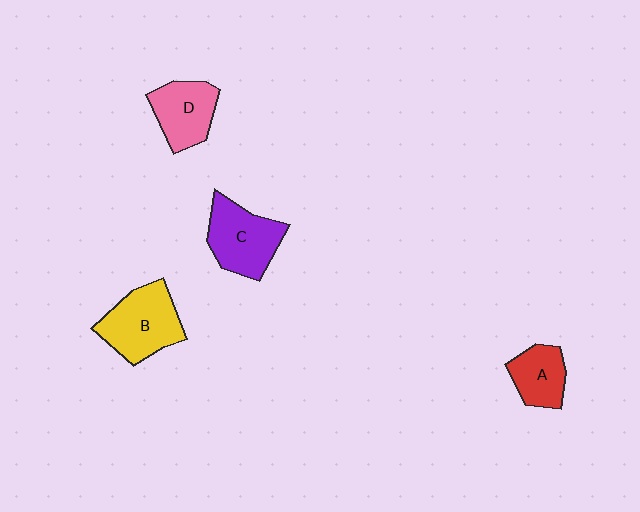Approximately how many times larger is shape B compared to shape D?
Approximately 1.3 times.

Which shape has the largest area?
Shape B (yellow).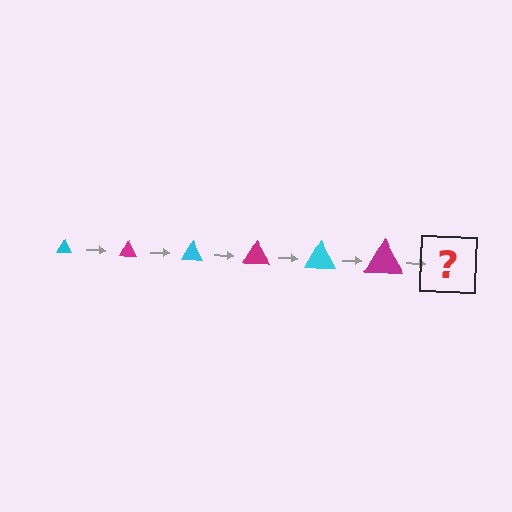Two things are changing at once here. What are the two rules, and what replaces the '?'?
The two rules are that the triangle grows larger each step and the color cycles through cyan and magenta. The '?' should be a cyan triangle, larger than the previous one.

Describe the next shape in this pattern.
It should be a cyan triangle, larger than the previous one.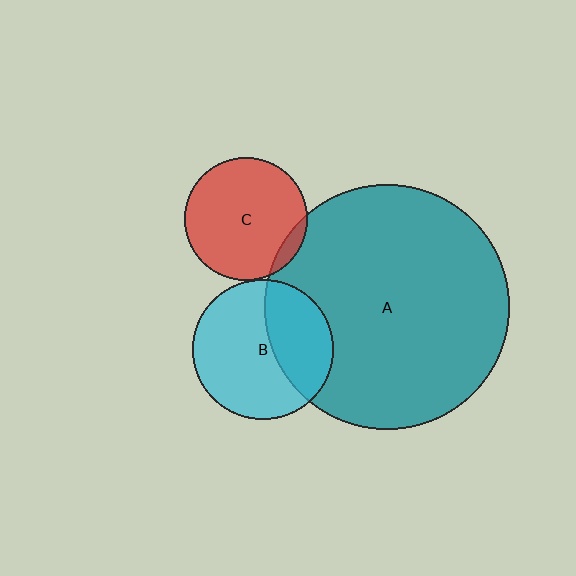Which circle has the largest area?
Circle A (teal).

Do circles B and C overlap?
Yes.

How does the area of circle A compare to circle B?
Approximately 3.0 times.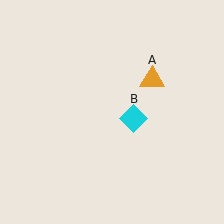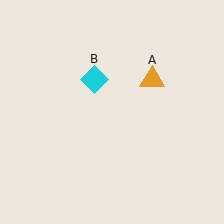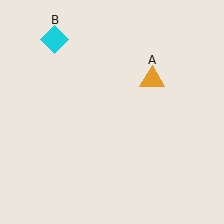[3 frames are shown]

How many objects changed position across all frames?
1 object changed position: cyan diamond (object B).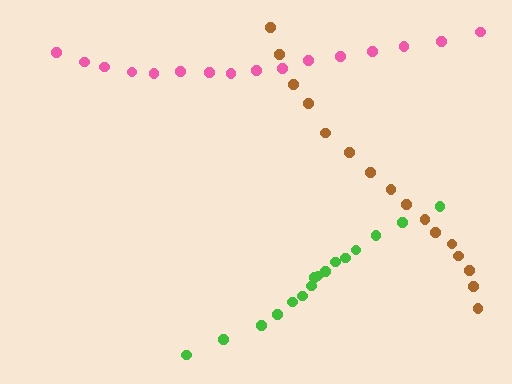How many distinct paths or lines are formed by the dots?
There are 3 distinct paths.